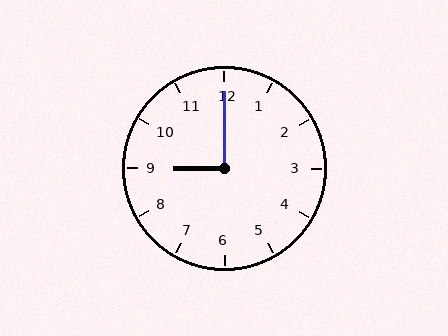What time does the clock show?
9:00.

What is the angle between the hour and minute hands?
Approximately 90 degrees.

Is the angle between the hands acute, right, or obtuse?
It is right.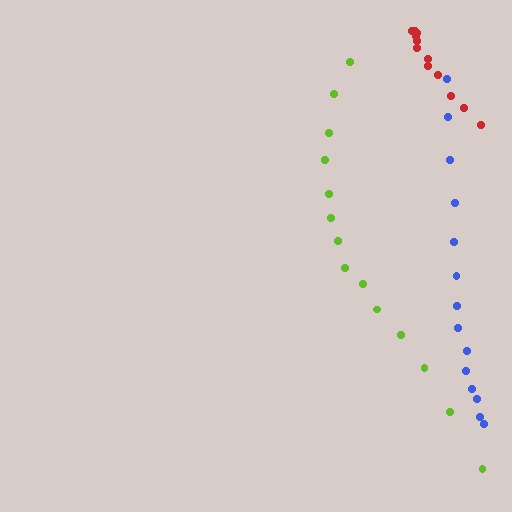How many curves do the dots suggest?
There are 3 distinct paths.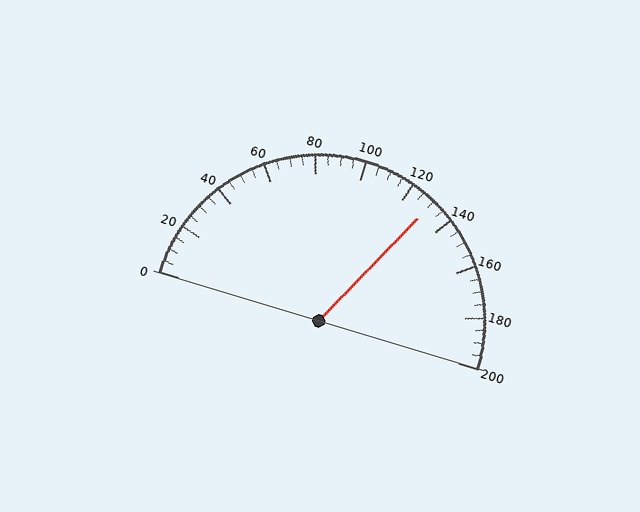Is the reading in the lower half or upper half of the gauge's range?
The reading is in the upper half of the range (0 to 200).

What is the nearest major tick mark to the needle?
The nearest major tick mark is 120.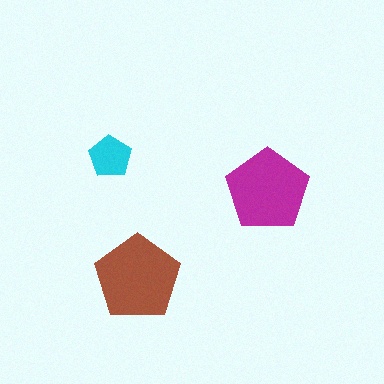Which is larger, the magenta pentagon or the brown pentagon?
The brown one.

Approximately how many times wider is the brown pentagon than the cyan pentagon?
About 2 times wider.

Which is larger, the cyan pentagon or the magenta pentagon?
The magenta one.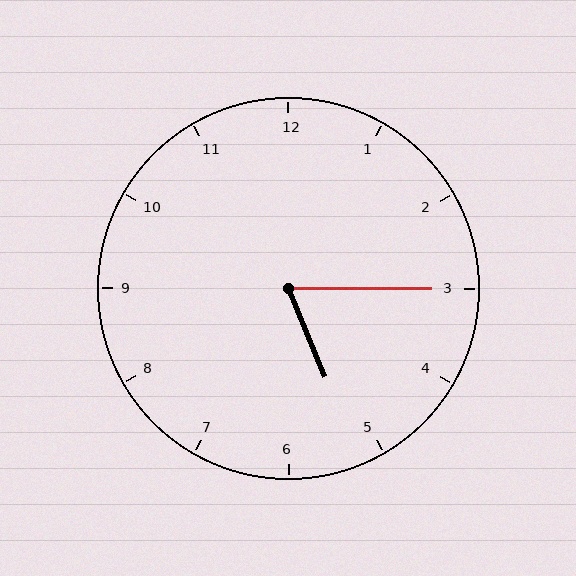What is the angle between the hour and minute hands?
Approximately 68 degrees.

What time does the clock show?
5:15.